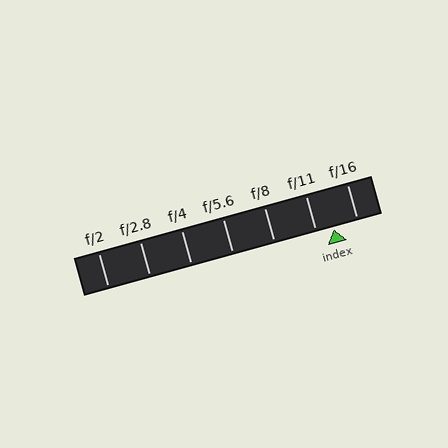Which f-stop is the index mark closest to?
The index mark is closest to f/11.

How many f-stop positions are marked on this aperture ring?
There are 7 f-stop positions marked.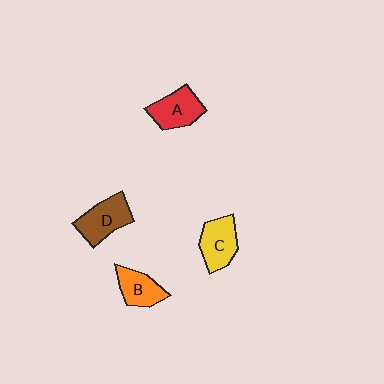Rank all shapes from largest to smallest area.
From largest to smallest: D (brown), A (red), C (yellow), B (orange).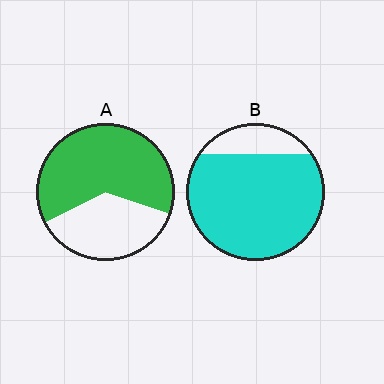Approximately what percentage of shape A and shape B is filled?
A is approximately 65% and B is approximately 85%.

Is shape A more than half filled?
Yes.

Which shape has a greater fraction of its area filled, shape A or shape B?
Shape B.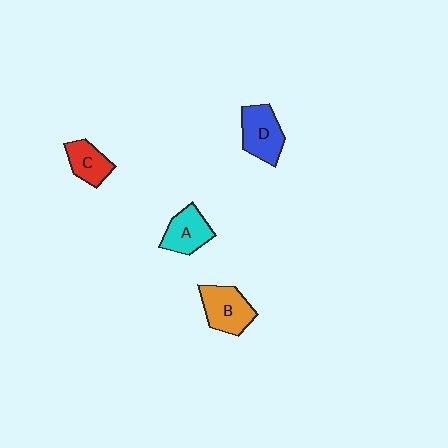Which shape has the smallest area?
Shape C (red).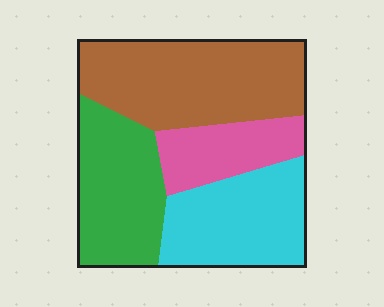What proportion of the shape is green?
Green takes up less than a quarter of the shape.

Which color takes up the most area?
Brown, at roughly 35%.